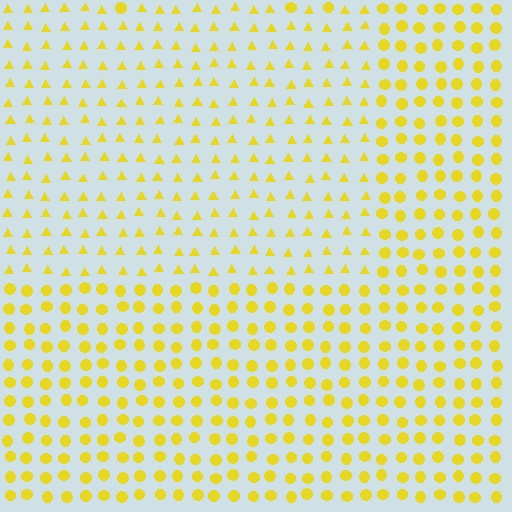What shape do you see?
I see a rectangle.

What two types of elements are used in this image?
The image uses triangles inside the rectangle region and circles outside it.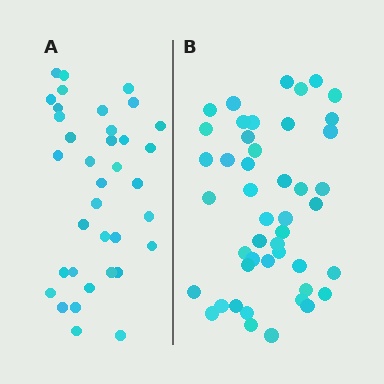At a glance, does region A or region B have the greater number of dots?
Region B (the right region) has more dots.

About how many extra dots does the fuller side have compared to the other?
Region B has roughly 10 or so more dots than region A.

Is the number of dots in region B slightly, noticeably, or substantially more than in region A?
Region B has noticeably more, but not dramatically so. The ratio is roughly 1.3 to 1.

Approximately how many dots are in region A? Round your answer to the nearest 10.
About 40 dots. (The exact count is 36, which rounds to 40.)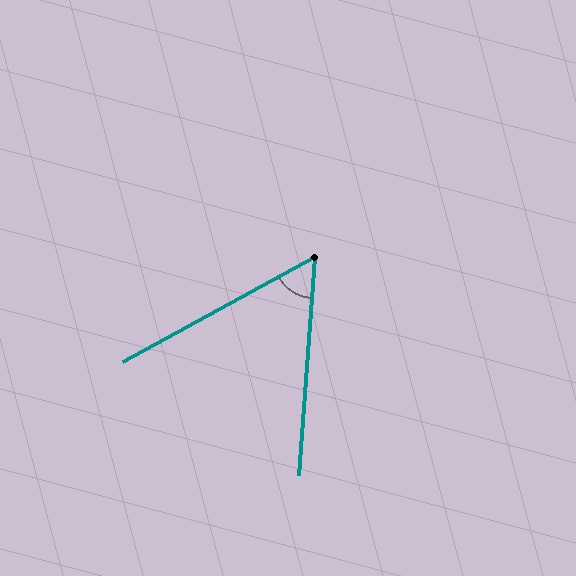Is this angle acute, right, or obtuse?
It is acute.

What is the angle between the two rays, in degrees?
Approximately 57 degrees.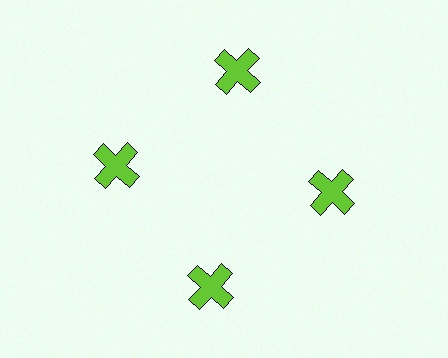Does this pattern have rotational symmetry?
Yes, this pattern has 4-fold rotational symmetry. It looks the same after rotating 90 degrees around the center.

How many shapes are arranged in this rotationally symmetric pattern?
There are 4 shapes, arranged in 4 groups of 1.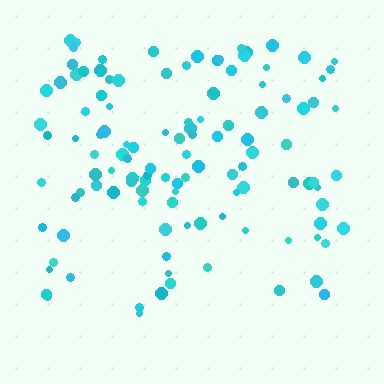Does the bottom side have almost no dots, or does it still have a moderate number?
Still a moderate number, just noticeably fewer than the top.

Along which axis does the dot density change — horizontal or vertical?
Vertical.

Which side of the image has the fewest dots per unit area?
The bottom.